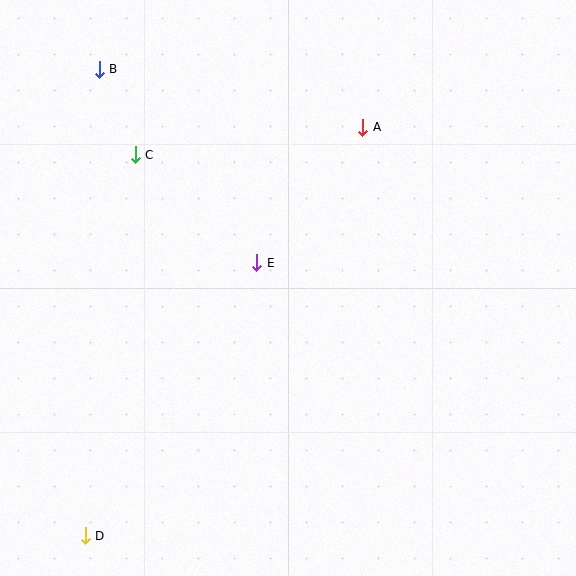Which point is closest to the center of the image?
Point E at (257, 263) is closest to the center.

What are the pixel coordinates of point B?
Point B is at (99, 69).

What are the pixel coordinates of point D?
Point D is at (85, 536).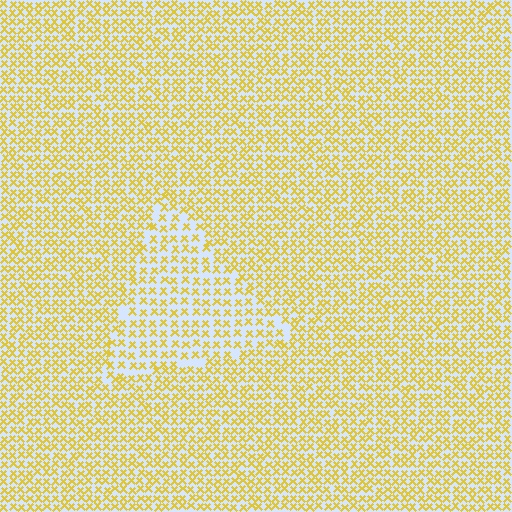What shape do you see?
I see a triangle.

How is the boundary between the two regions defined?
The boundary is defined by a change in element density (approximately 1.5x ratio). All elements are the same color, size, and shape.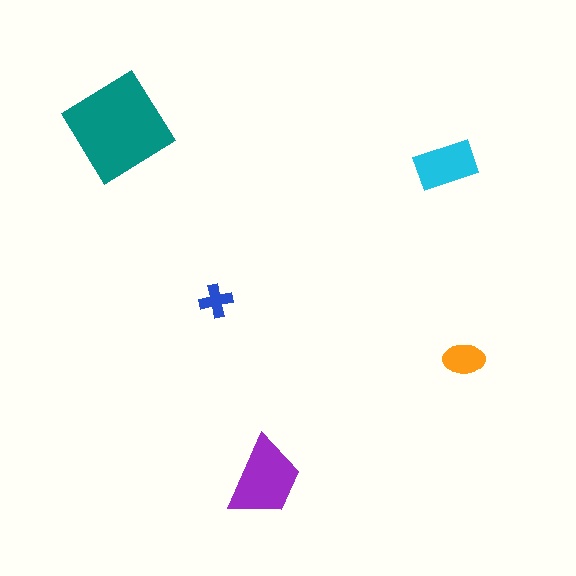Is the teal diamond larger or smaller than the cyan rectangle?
Larger.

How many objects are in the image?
There are 5 objects in the image.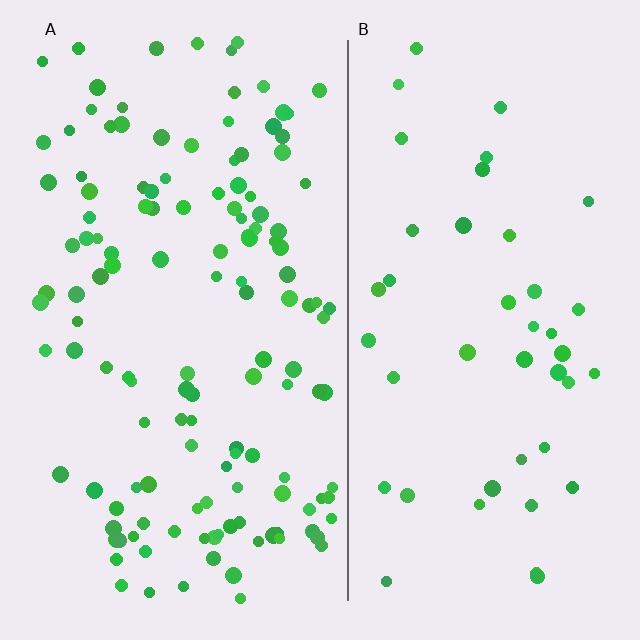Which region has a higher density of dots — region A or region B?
A (the left).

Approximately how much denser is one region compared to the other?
Approximately 3.0× — region A over region B.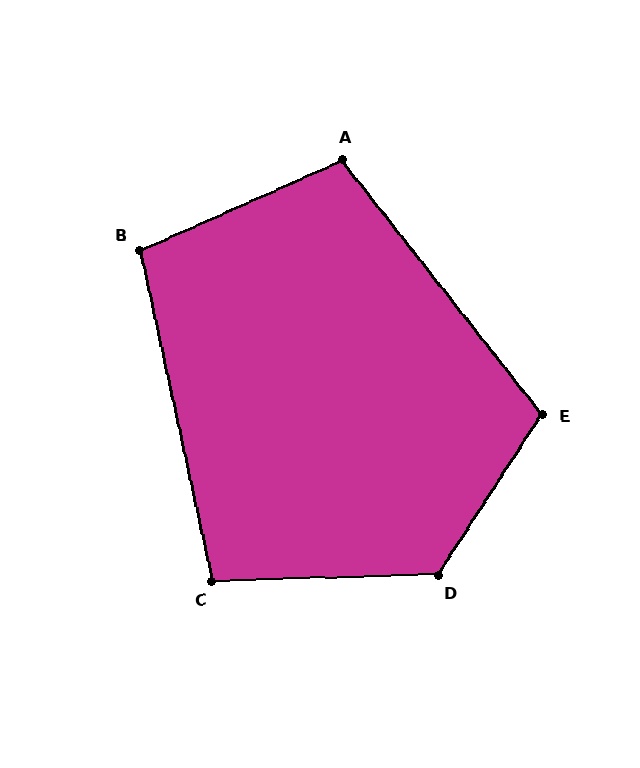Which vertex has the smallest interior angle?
C, at approximately 101 degrees.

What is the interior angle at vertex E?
Approximately 109 degrees (obtuse).